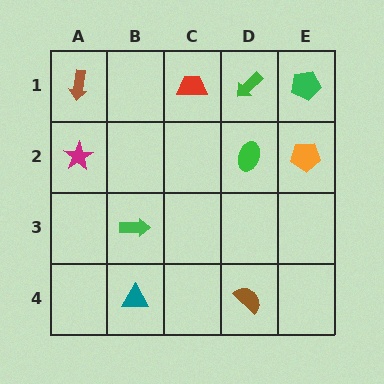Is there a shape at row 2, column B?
No, that cell is empty.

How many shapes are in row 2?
3 shapes.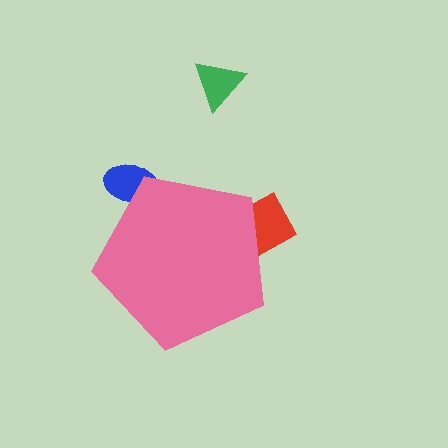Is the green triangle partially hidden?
No, the green triangle is fully visible.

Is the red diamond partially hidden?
Yes, the red diamond is partially hidden behind the pink pentagon.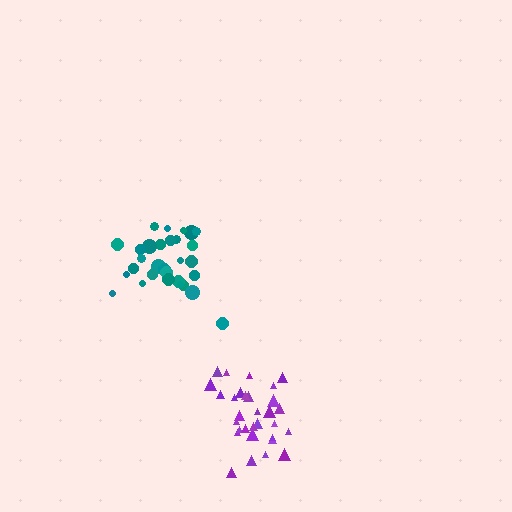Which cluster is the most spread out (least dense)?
Teal.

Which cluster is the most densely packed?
Purple.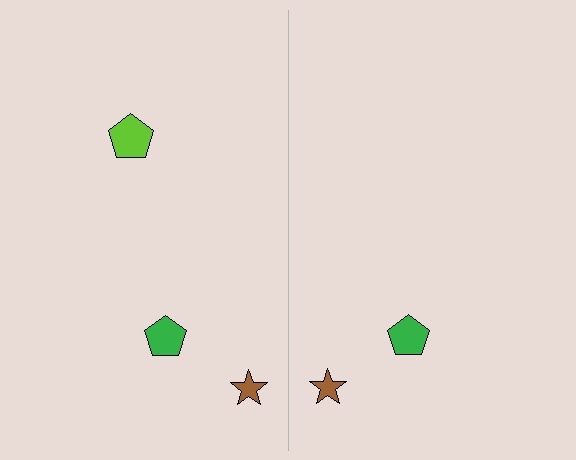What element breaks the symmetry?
A lime pentagon is missing from the right side.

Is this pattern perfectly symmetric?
No, the pattern is not perfectly symmetric. A lime pentagon is missing from the right side.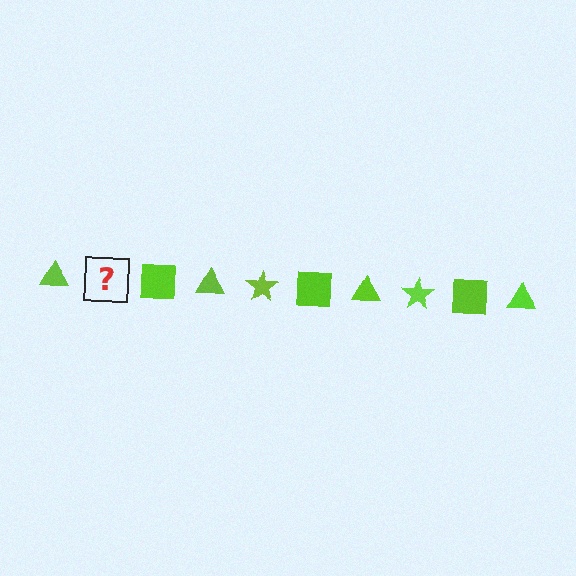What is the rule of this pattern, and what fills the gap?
The rule is that the pattern cycles through triangle, star, square shapes in lime. The gap should be filled with a lime star.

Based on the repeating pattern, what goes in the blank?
The blank should be a lime star.